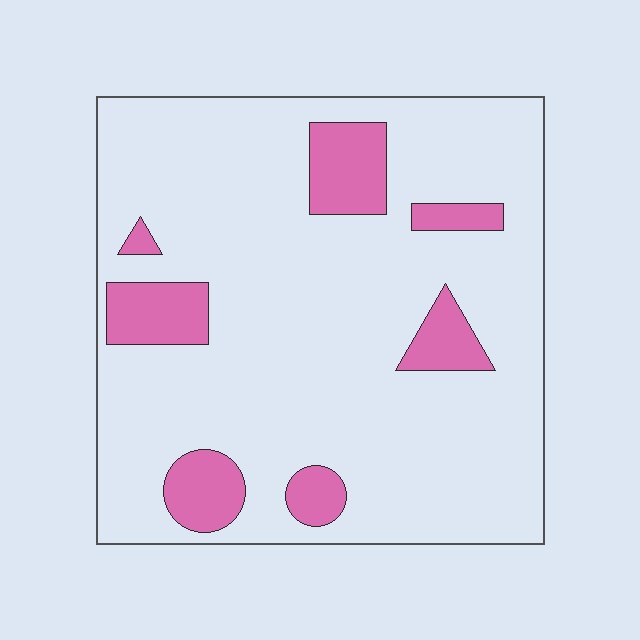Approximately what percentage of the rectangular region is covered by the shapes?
Approximately 15%.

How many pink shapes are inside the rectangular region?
7.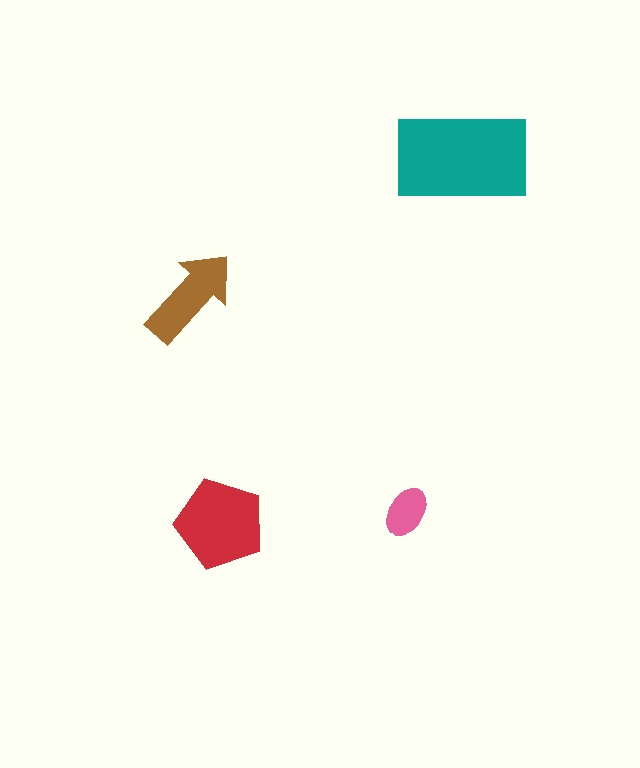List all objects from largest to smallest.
The teal rectangle, the red pentagon, the brown arrow, the pink ellipse.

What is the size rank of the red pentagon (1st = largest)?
2nd.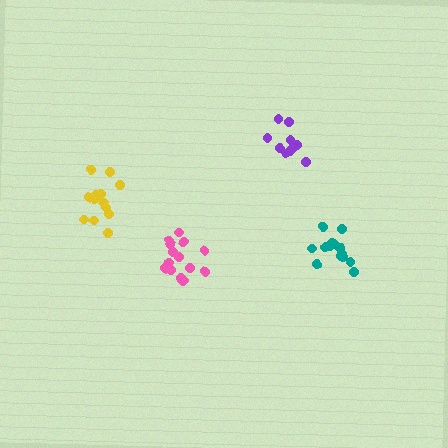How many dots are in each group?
Group 1: 10 dots, Group 2: 14 dots, Group 3: 14 dots, Group 4: 14 dots (52 total).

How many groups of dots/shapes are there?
There are 4 groups.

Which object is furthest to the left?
The yellow cluster is leftmost.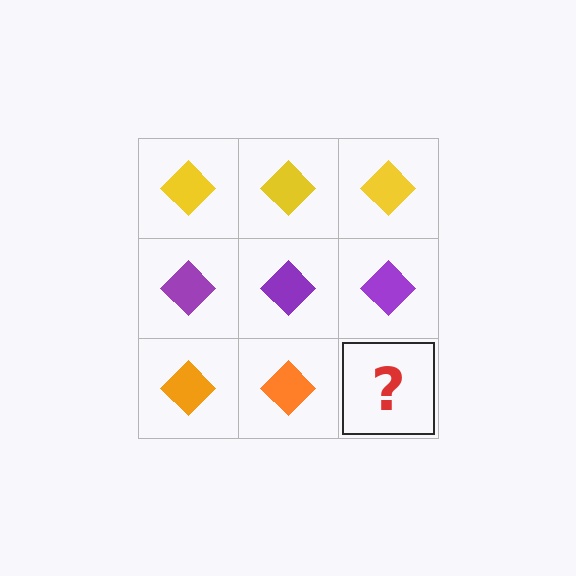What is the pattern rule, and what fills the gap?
The rule is that each row has a consistent color. The gap should be filled with an orange diamond.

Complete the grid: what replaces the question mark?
The question mark should be replaced with an orange diamond.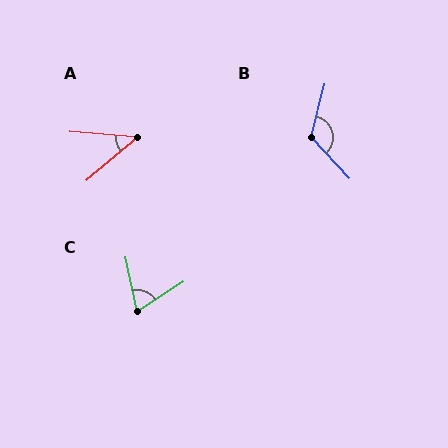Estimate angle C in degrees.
Approximately 69 degrees.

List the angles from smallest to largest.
A (45°), C (69°), B (123°).